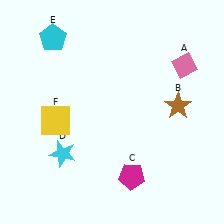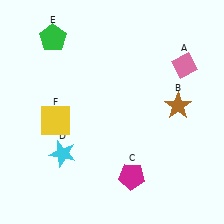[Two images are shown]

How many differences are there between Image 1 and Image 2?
There is 1 difference between the two images.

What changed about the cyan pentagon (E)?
In Image 1, E is cyan. In Image 2, it changed to green.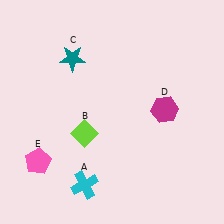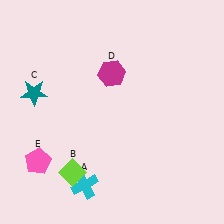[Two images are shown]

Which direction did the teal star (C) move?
The teal star (C) moved left.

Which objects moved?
The objects that moved are: the lime diamond (B), the teal star (C), the magenta hexagon (D).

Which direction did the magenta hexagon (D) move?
The magenta hexagon (D) moved left.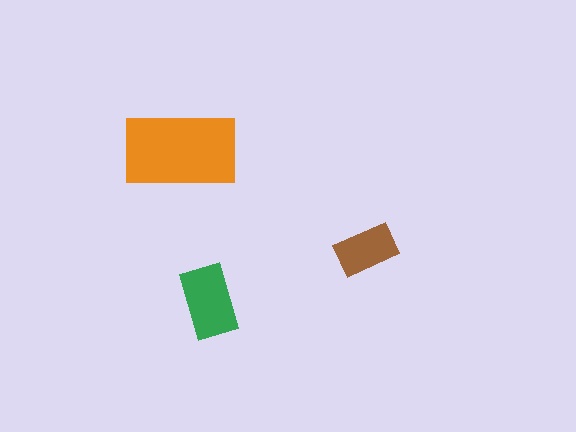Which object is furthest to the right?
The brown rectangle is rightmost.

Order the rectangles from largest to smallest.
the orange one, the green one, the brown one.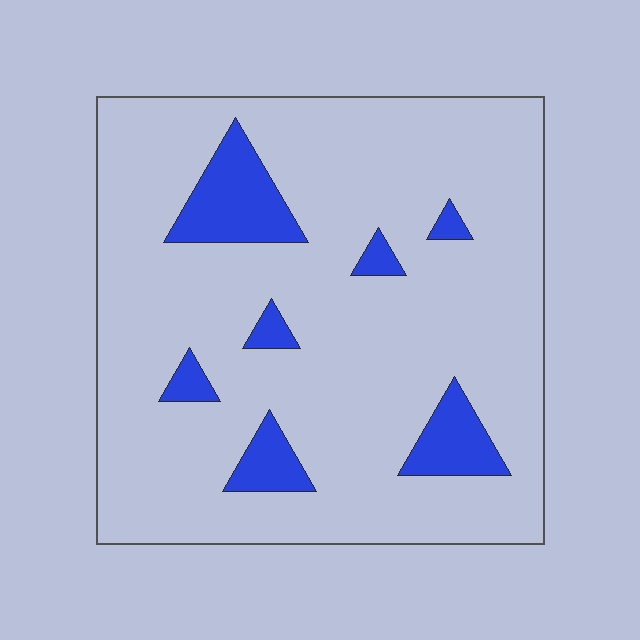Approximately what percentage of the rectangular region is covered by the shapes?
Approximately 10%.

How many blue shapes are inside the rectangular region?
7.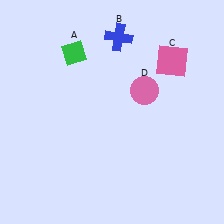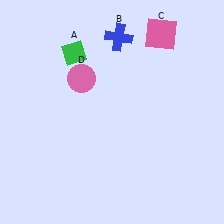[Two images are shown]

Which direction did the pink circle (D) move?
The pink circle (D) moved left.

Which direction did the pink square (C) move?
The pink square (C) moved up.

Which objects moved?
The objects that moved are: the pink square (C), the pink circle (D).